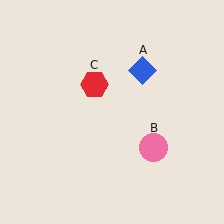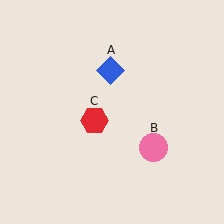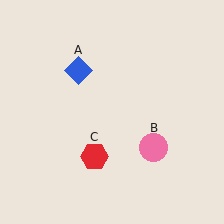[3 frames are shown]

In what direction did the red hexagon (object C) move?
The red hexagon (object C) moved down.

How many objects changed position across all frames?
2 objects changed position: blue diamond (object A), red hexagon (object C).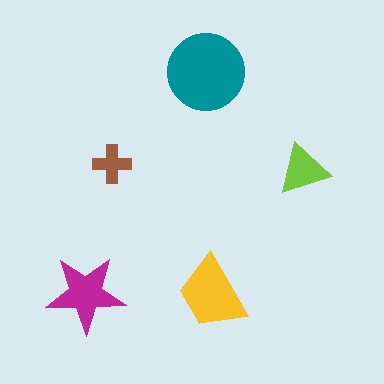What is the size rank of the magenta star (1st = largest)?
3rd.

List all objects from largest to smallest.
The teal circle, the yellow trapezoid, the magenta star, the lime triangle, the brown cross.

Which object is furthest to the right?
The lime triangle is rightmost.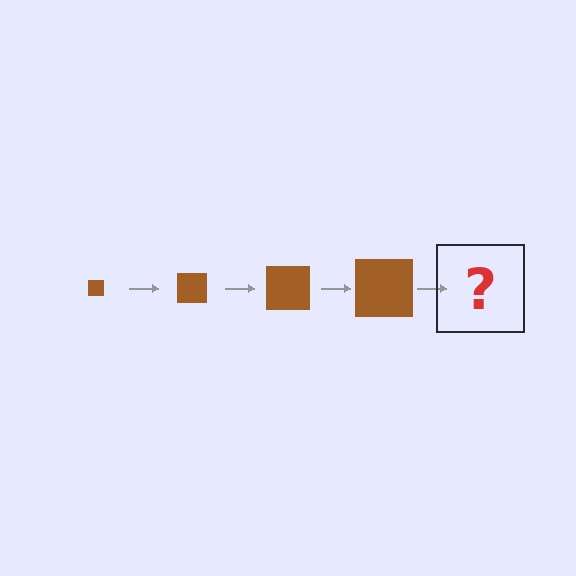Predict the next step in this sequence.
The next step is a brown square, larger than the previous one.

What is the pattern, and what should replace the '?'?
The pattern is that the square gets progressively larger each step. The '?' should be a brown square, larger than the previous one.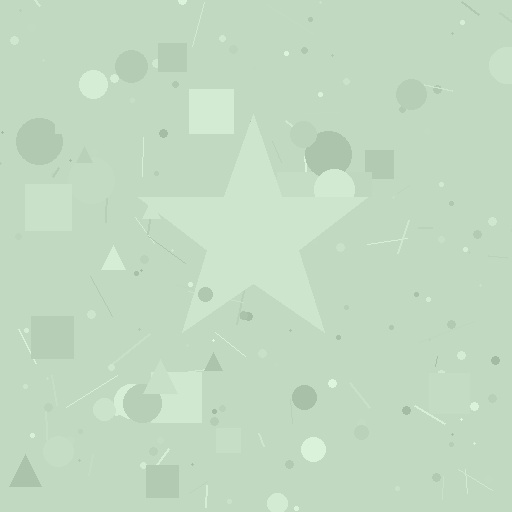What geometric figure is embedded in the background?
A star is embedded in the background.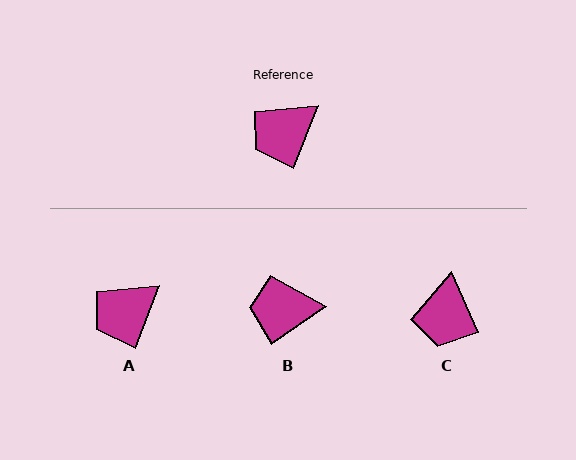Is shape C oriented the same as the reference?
No, it is off by about 45 degrees.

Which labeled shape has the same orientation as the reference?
A.